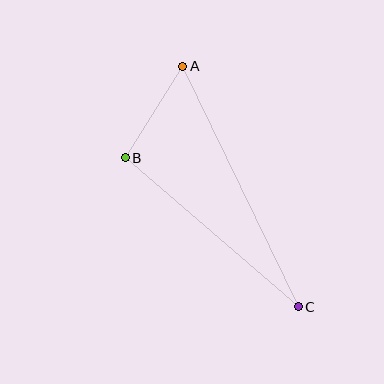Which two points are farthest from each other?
Points A and C are farthest from each other.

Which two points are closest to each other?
Points A and B are closest to each other.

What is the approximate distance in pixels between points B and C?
The distance between B and C is approximately 228 pixels.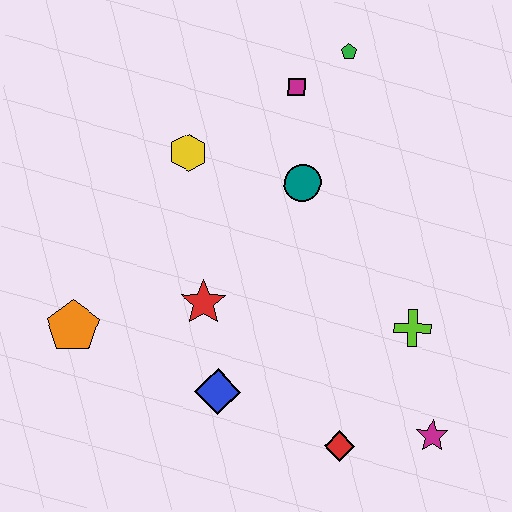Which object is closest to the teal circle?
The magenta square is closest to the teal circle.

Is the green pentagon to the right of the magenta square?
Yes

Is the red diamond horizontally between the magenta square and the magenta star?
Yes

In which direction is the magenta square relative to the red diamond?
The magenta square is above the red diamond.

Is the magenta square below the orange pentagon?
No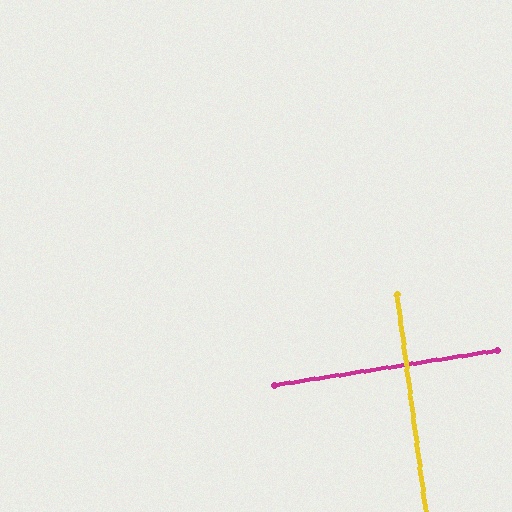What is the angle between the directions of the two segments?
Approximately 89 degrees.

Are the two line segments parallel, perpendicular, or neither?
Perpendicular — they meet at approximately 89°.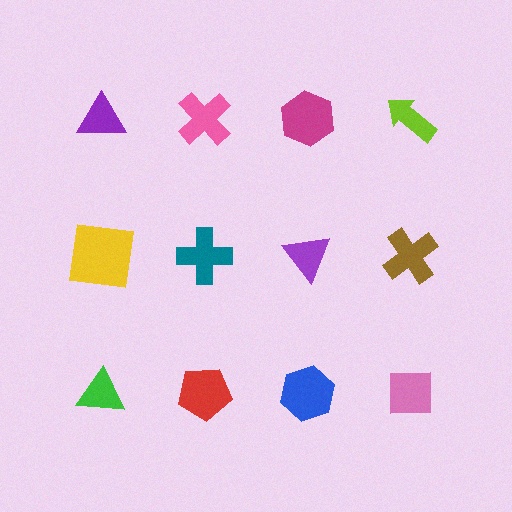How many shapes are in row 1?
4 shapes.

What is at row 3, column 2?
A red pentagon.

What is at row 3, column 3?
A blue hexagon.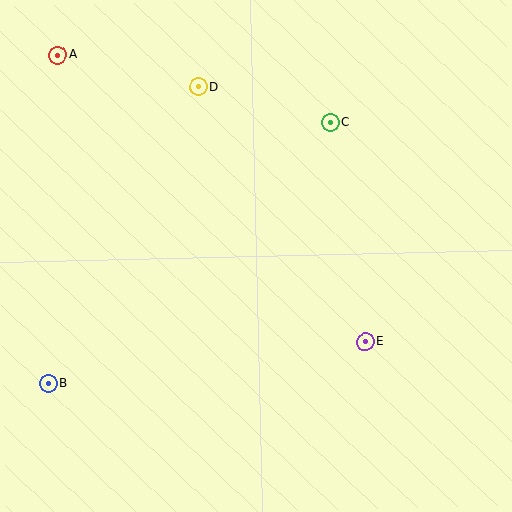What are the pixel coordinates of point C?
Point C is at (330, 122).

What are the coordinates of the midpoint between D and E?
The midpoint between D and E is at (282, 214).